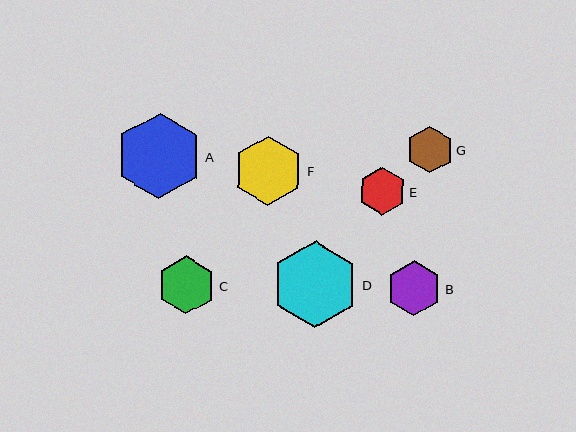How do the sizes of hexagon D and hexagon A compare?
Hexagon D and hexagon A are approximately the same size.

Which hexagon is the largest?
Hexagon D is the largest with a size of approximately 87 pixels.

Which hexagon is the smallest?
Hexagon G is the smallest with a size of approximately 47 pixels.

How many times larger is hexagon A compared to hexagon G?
Hexagon A is approximately 1.8 times the size of hexagon G.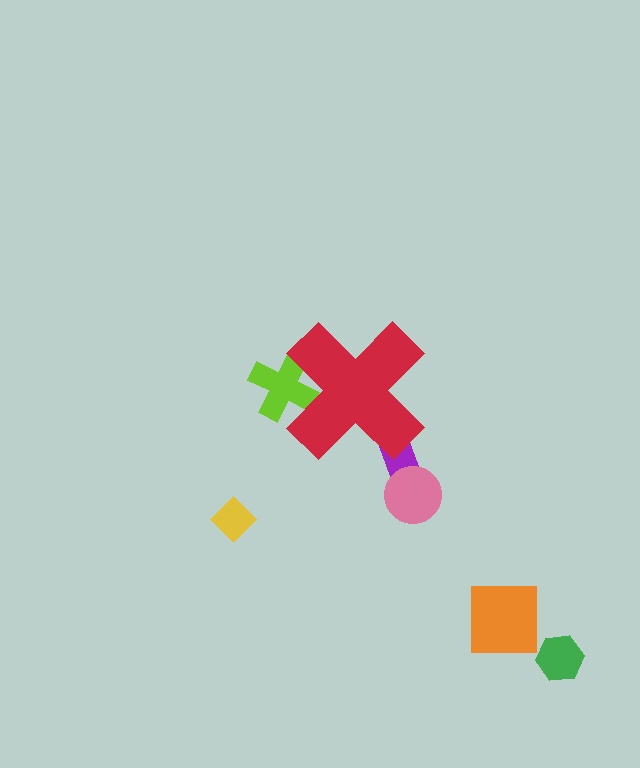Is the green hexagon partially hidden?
No, the green hexagon is fully visible.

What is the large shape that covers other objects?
A red cross.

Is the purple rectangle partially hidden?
Yes, the purple rectangle is partially hidden behind the red cross.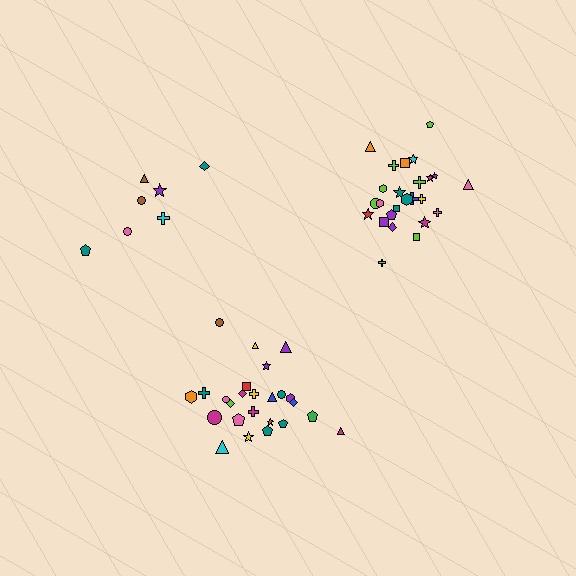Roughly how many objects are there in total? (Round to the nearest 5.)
Roughly 55 objects in total.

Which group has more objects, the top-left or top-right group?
The top-right group.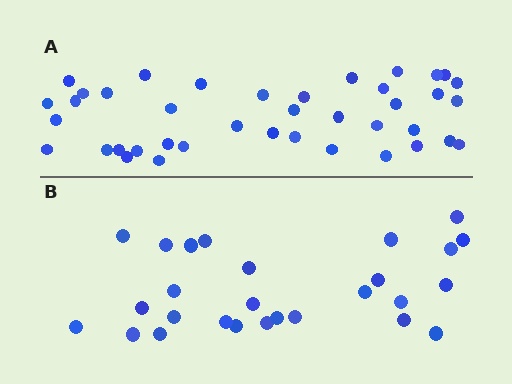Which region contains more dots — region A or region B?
Region A (the top region) has more dots.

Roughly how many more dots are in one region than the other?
Region A has approximately 15 more dots than region B.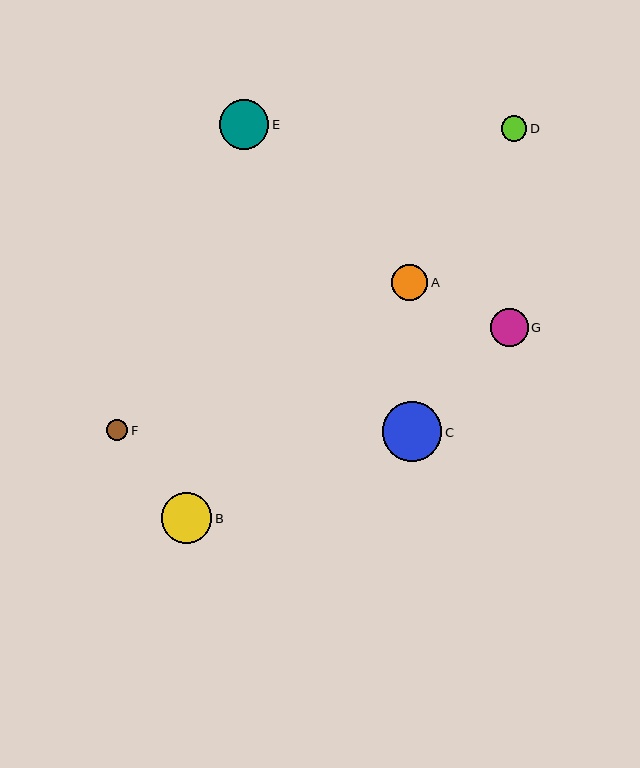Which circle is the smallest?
Circle F is the smallest with a size of approximately 21 pixels.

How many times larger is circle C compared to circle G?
Circle C is approximately 1.6 times the size of circle G.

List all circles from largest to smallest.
From largest to smallest: C, B, E, G, A, D, F.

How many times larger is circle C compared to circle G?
Circle C is approximately 1.6 times the size of circle G.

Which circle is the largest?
Circle C is the largest with a size of approximately 60 pixels.